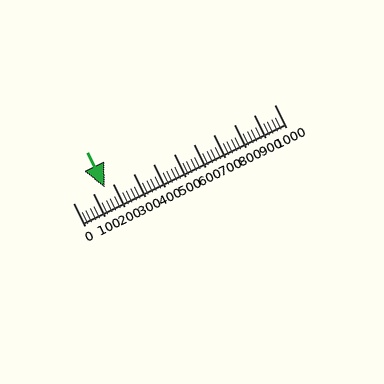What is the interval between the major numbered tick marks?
The major tick marks are spaced 100 units apart.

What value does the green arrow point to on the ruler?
The green arrow points to approximately 160.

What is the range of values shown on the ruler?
The ruler shows values from 0 to 1000.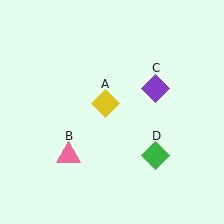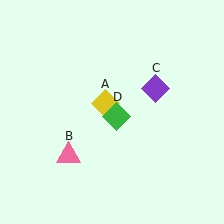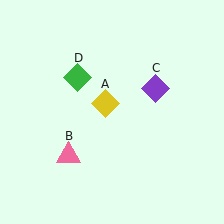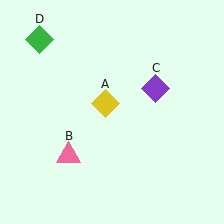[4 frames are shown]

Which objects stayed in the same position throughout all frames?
Yellow diamond (object A) and pink triangle (object B) and purple diamond (object C) remained stationary.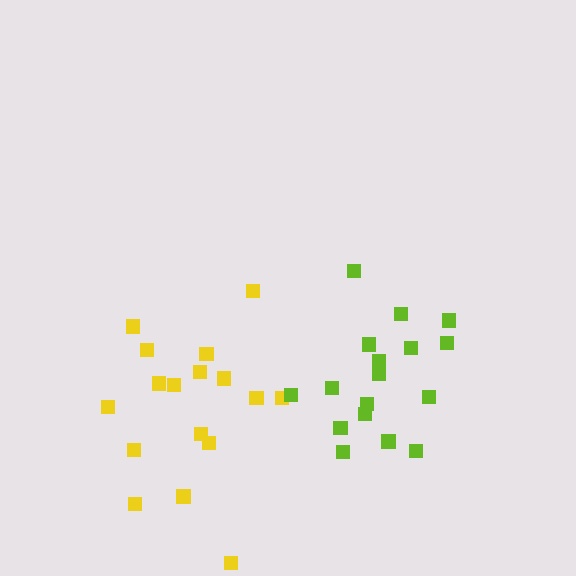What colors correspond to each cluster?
The clusters are colored: yellow, lime.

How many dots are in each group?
Group 1: 17 dots, Group 2: 17 dots (34 total).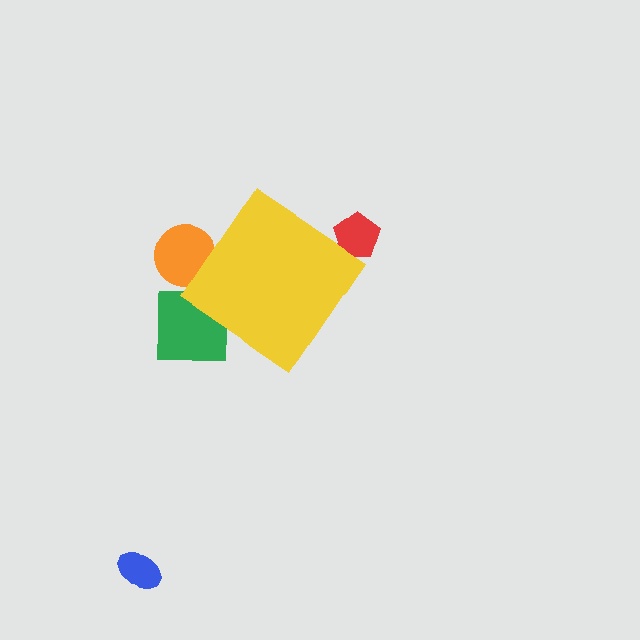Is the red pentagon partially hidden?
Yes, the red pentagon is partially hidden behind the yellow diamond.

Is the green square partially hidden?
Yes, the green square is partially hidden behind the yellow diamond.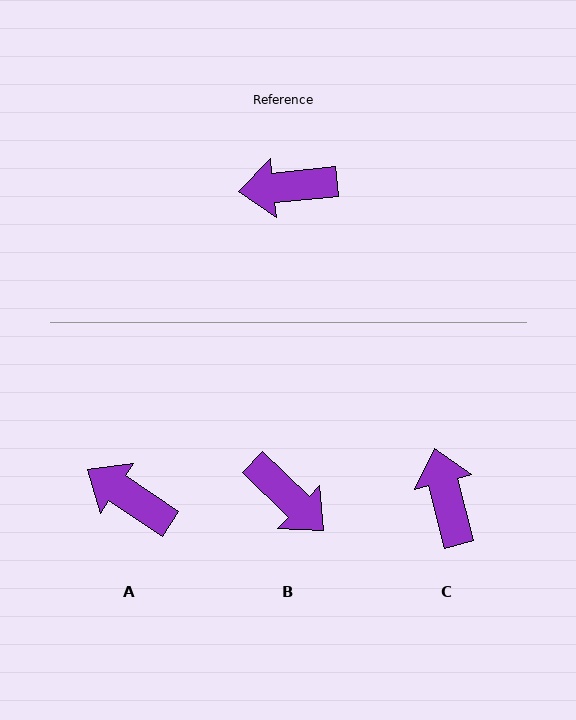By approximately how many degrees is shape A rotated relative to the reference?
Approximately 39 degrees clockwise.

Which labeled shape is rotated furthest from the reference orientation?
B, about 130 degrees away.